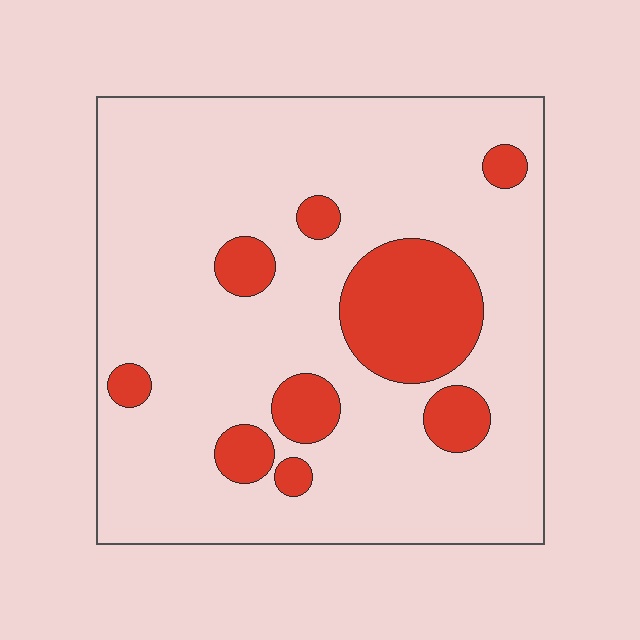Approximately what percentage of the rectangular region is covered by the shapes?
Approximately 20%.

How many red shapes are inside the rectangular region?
9.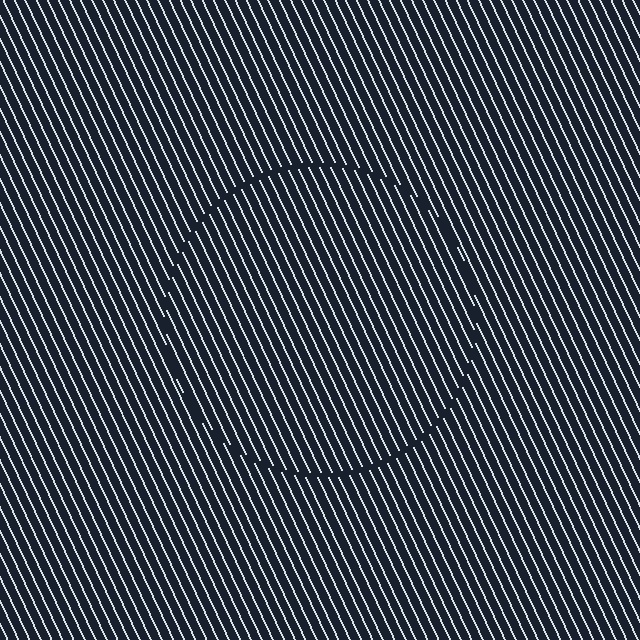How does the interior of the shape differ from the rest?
The interior of the shape contains the same grating, shifted by half a period — the contour is defined by the phase discontinuity where line-ends from the inner and outer gratings abut.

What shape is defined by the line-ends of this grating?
An illusory circle. The interior of the shape contains the same grating, shifted by half a period — the contour is defined by the phase discontinuity where line-ends from the inner and outer gratings abut.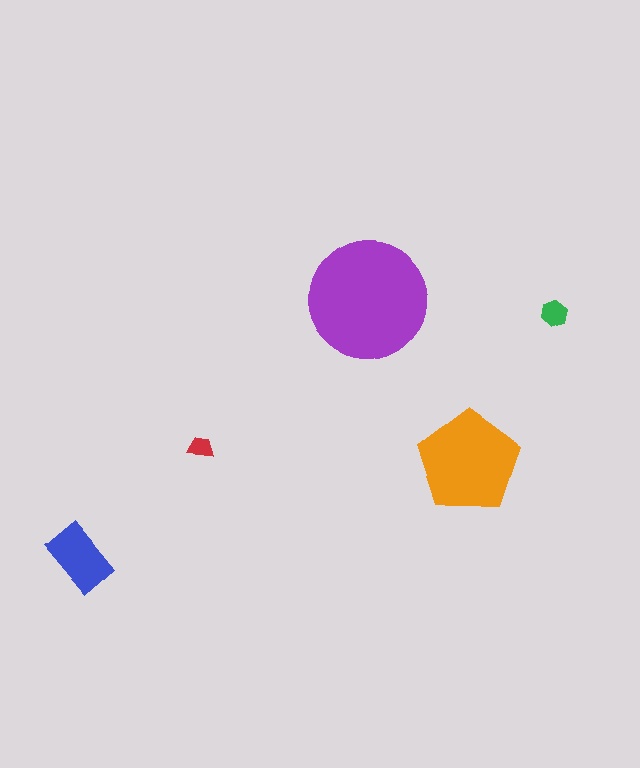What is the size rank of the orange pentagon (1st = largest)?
2nd.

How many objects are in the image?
There are 5 objects in the image.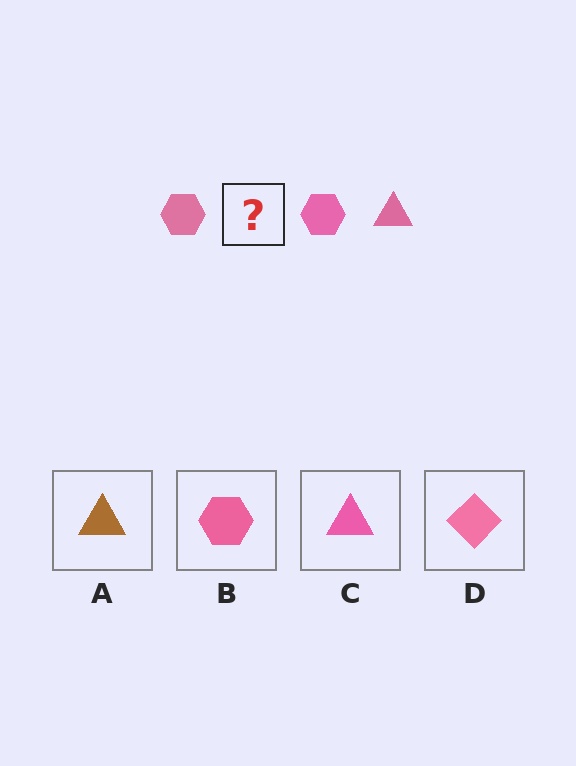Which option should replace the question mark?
Option C.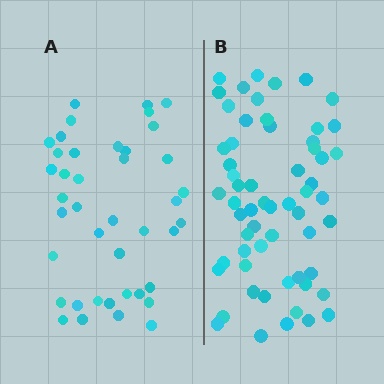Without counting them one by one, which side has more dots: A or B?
Region B (the right region) has more dots.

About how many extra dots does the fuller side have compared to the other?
Region B has approximately 20 more dots than region A.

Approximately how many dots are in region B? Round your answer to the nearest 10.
About 60 dots.